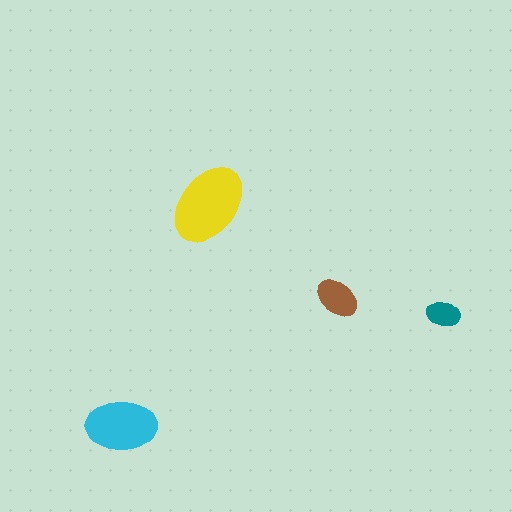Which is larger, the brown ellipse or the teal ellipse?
The brown one.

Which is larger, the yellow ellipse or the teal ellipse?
The yellow one.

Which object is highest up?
The yellow ellipse is topmost.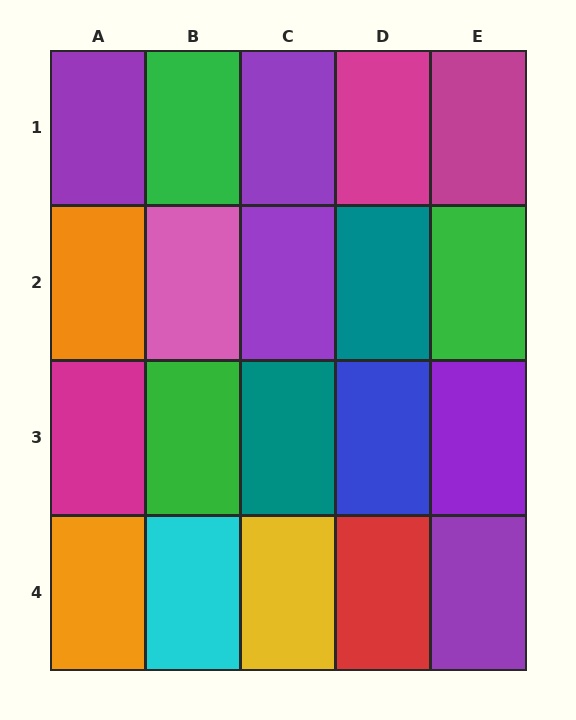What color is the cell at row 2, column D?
Teal.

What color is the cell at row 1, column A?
Purple.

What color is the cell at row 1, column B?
Green.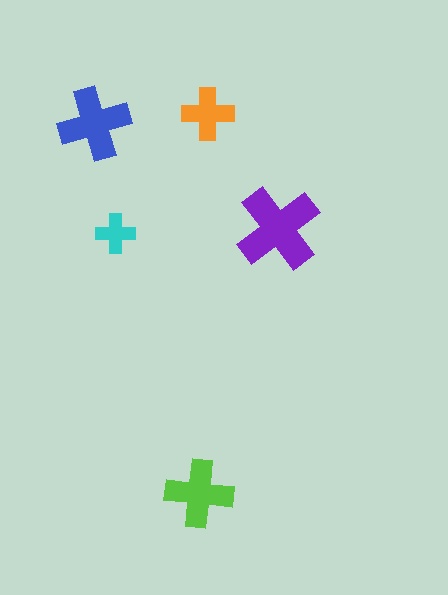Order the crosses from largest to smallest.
the purple one, the blue one, the lime one, the orange one, the cyan one.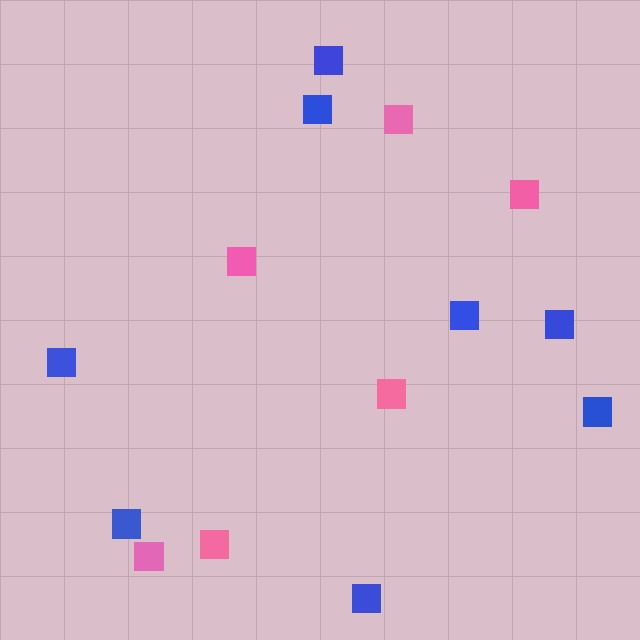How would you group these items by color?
There are 2 groups: one group of pink squares (6) and one group of blue squares (8).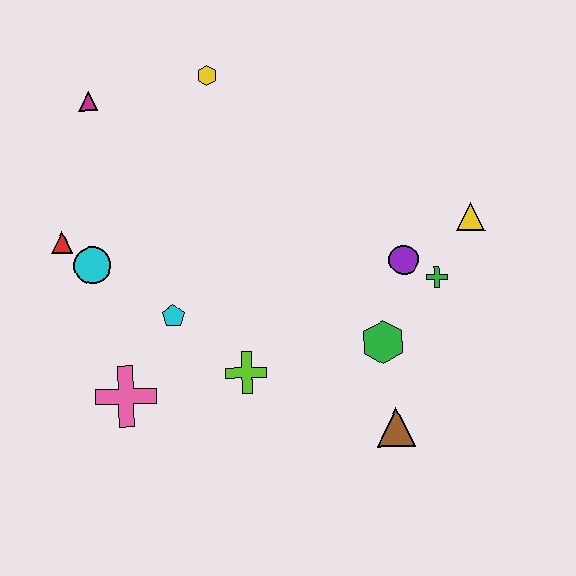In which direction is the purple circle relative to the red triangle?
The purple circle is to the right of the red triangle.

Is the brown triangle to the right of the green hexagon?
Yes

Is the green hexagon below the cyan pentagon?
Yes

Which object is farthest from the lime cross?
The magenta triangle is farthest from the lime cross.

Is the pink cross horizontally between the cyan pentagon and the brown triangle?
No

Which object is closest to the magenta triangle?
The yellow hexagon is closest to the magenta triangle.